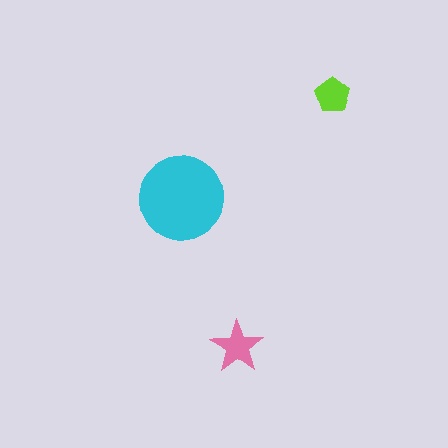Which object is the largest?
The cyan circle.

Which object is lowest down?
The pink star is bottommost.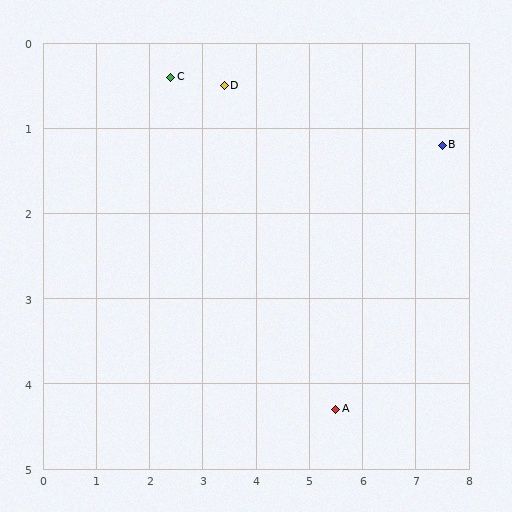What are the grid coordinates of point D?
Point D is at approximately (3.4, 0.5).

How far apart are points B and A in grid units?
Points B and A are about 3.7 grid units apart.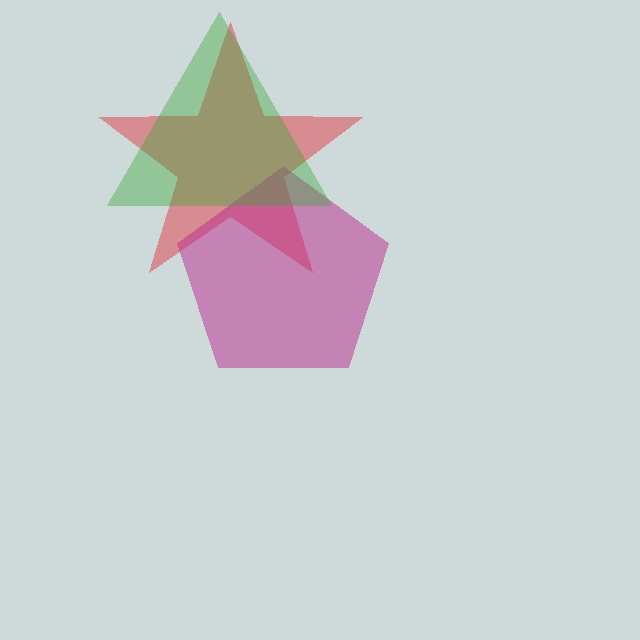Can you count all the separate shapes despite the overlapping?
Yes, there are 3 separate shapes.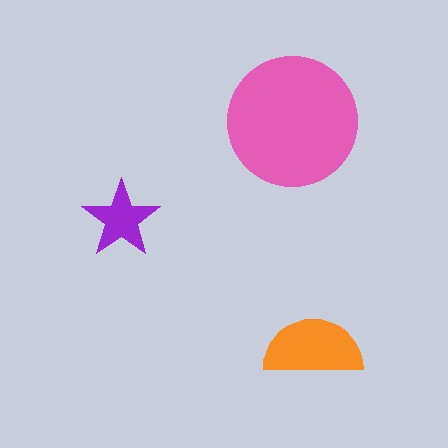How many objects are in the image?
There are 3 objects in the image.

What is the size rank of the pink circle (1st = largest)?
1st.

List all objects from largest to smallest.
The pink circle, the orange semicircle, the purple star.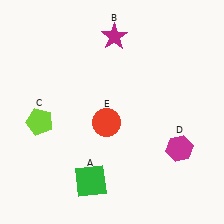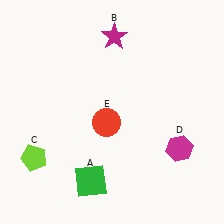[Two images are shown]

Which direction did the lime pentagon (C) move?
The lime pentagon (C) moved down.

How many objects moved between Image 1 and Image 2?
1 object moved between the two images.